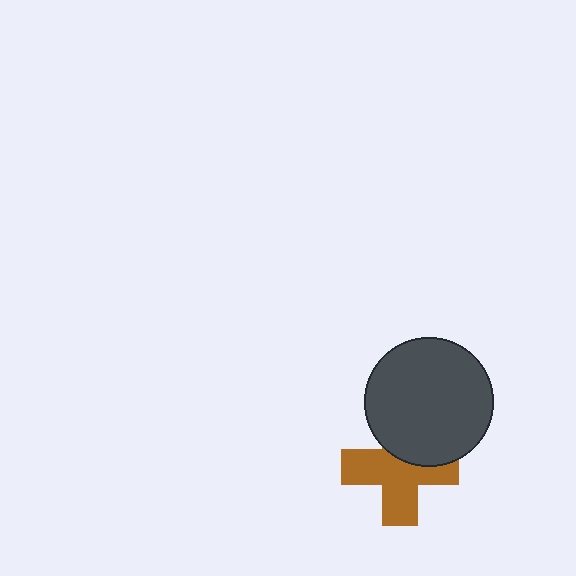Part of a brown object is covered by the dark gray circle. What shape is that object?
It is a cross.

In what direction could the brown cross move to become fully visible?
The brown cross could move down. That would shift it out from behind the dark gray circle entirely.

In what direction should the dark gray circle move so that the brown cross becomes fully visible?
The dark gray circle should move up. That is the shortest direction to clear the overlap and leave the brown cross fully visible.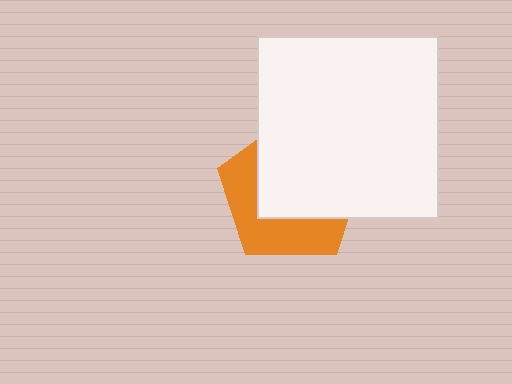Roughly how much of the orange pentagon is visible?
A small part of it is visible (roughly 41%).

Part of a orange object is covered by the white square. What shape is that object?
It is a pentagon.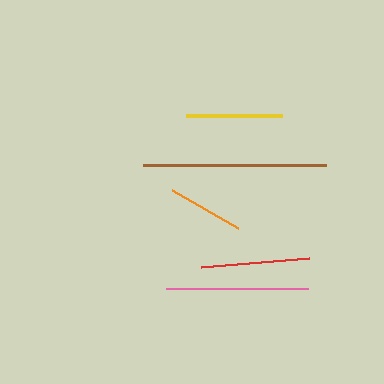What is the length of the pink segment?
The pink segment is approximately 142 pixels long.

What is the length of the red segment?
The red segment is approximately 109 pixels long.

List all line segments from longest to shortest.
From longest to shortest: brown, pink, red, yellow, orange.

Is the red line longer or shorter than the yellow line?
The red line is longer than the yellow line.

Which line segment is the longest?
The brown line is the longest at approximately 184 pixels.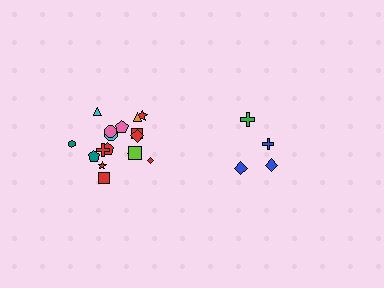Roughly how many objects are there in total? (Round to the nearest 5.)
Roughly 20 objects in total.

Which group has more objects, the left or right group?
The left group.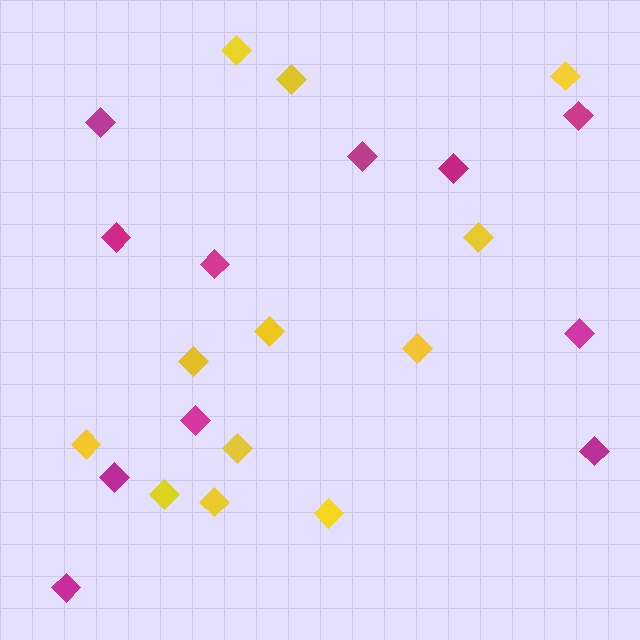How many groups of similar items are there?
There are 2 groups: one group of yellow diamonds (12) and one group of magenta diamonds (11).